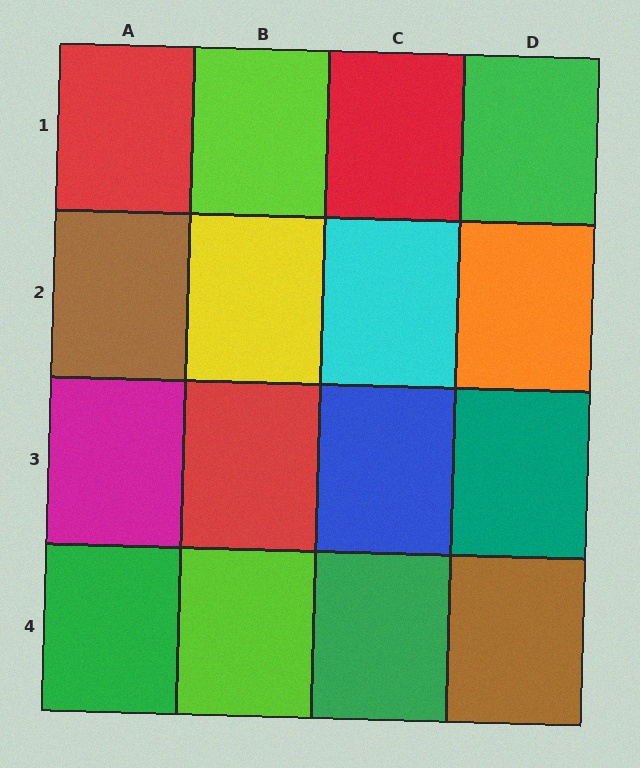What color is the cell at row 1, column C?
Red.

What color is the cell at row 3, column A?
Magenta.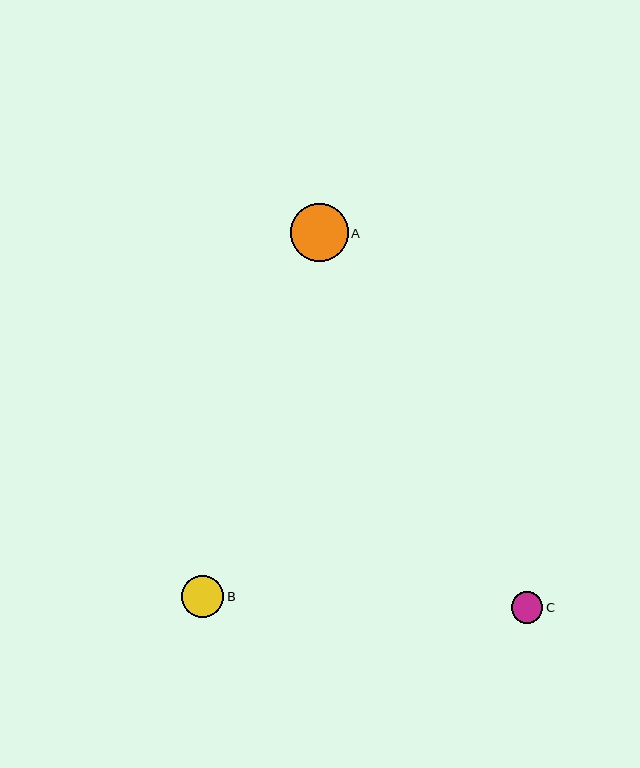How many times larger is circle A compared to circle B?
Circle A is approximately 1.4 times the size of circle B.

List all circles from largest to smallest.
From largest to smallest: A, B, C.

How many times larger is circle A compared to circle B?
Circle A is approximately 1.4 times the size of circle B.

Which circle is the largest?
Circle A is the largest with a size of approximately 58 pixels.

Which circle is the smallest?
Circle C is the smallest with a size of approximately 31 pixels.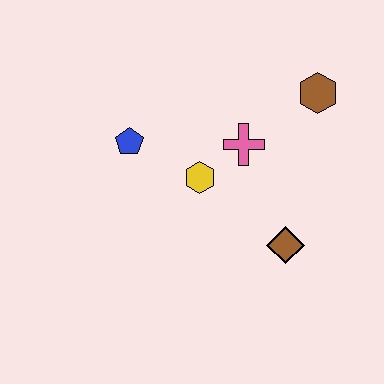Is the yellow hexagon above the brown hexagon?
No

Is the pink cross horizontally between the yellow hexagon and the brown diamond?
Yes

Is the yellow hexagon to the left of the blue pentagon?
No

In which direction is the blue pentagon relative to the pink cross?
The blue pentagon is to the left of the pink cross.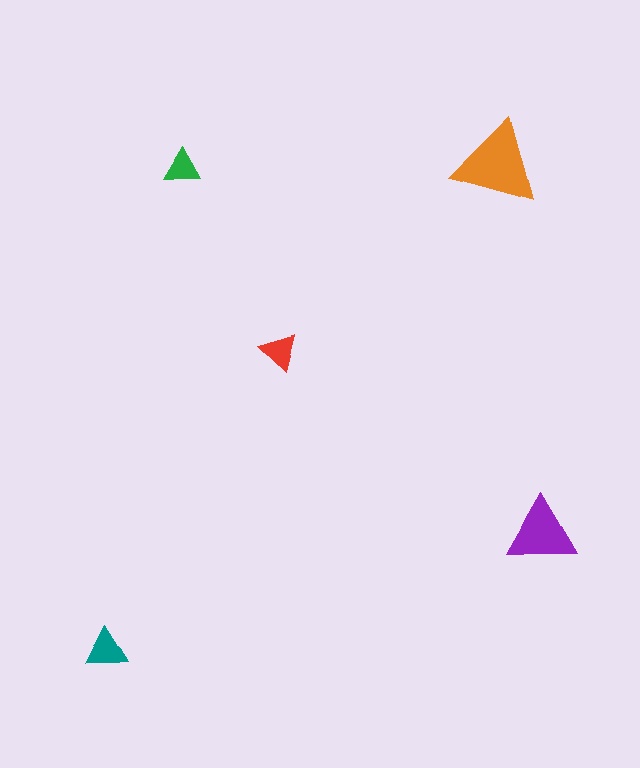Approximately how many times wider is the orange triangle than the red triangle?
About 2.5 times wider.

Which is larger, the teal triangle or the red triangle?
The teal one.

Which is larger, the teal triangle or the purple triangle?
The purple one.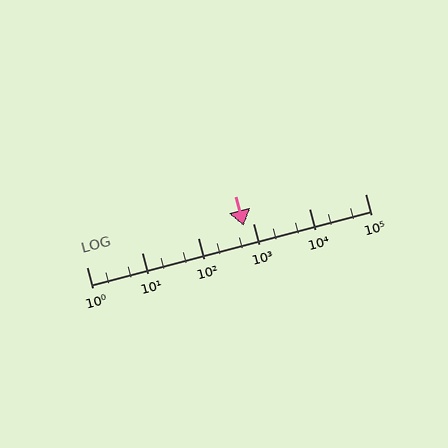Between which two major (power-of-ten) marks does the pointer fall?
The pointer is between 100 and 1000.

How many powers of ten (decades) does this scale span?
The scale spans 5 decades, from 1 to 100000.